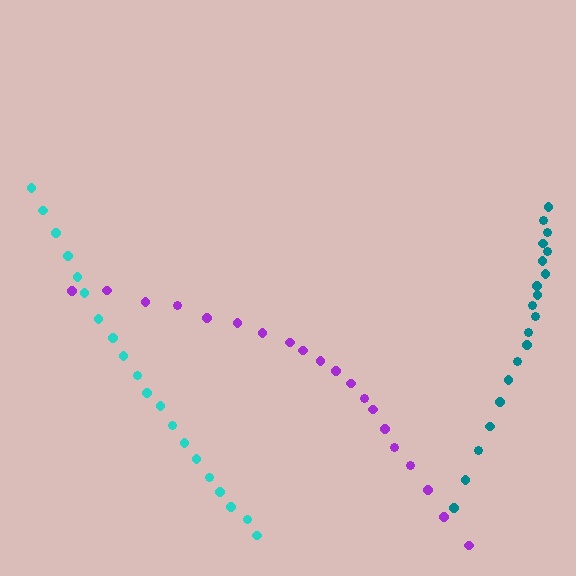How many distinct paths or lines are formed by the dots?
There are 3 distinct paths.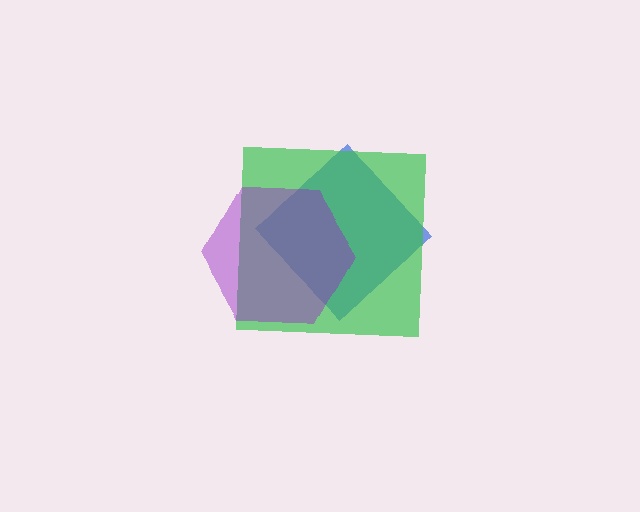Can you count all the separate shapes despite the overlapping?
Yes, there are 3 separate shapes.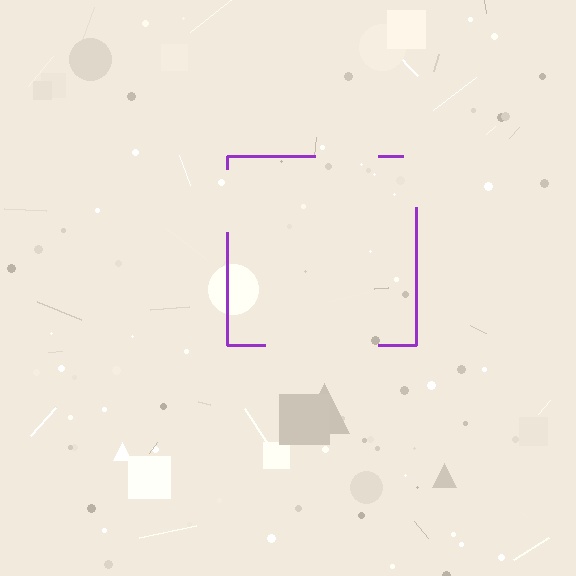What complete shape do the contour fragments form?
The contour fragments form a square.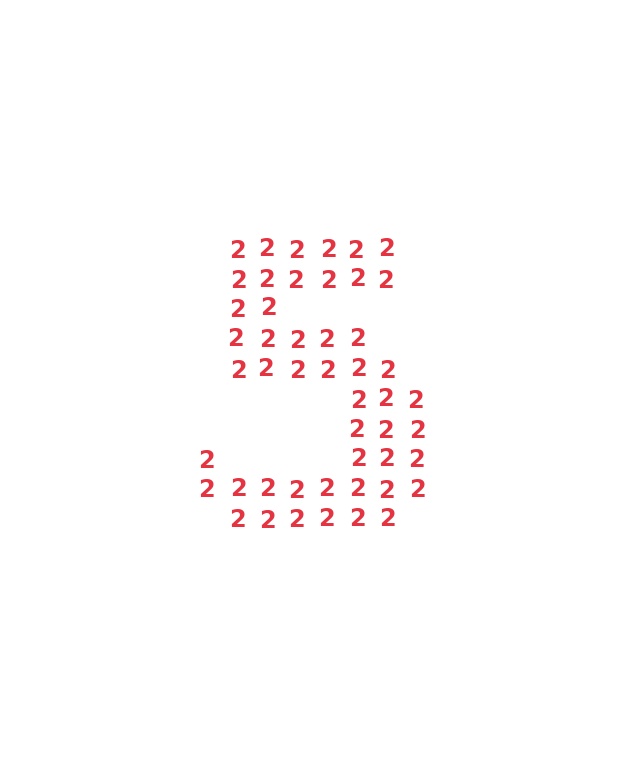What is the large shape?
The large shape is the digit 5.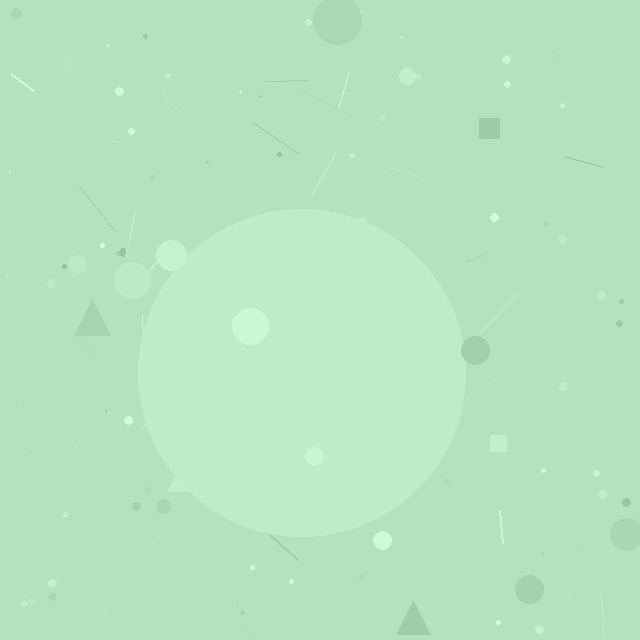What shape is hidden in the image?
A circle is hidden in the image.